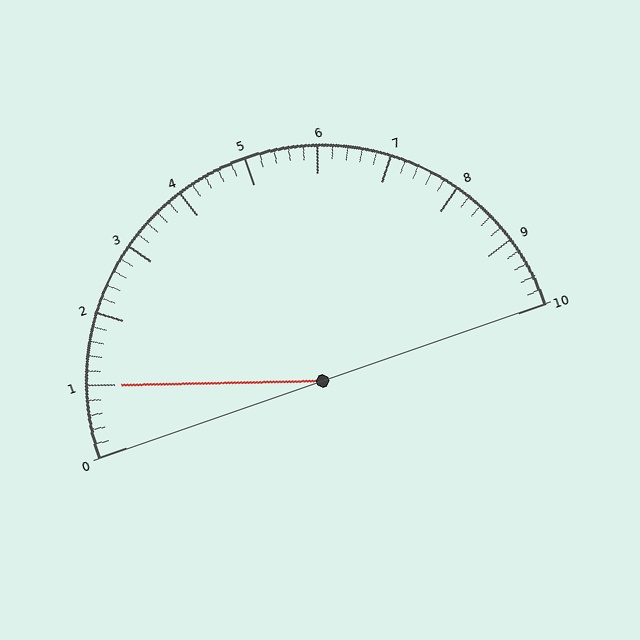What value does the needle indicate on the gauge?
The needle indicates approximately 1.0.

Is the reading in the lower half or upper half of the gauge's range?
The reading is in the lower half of the range (0 to 10).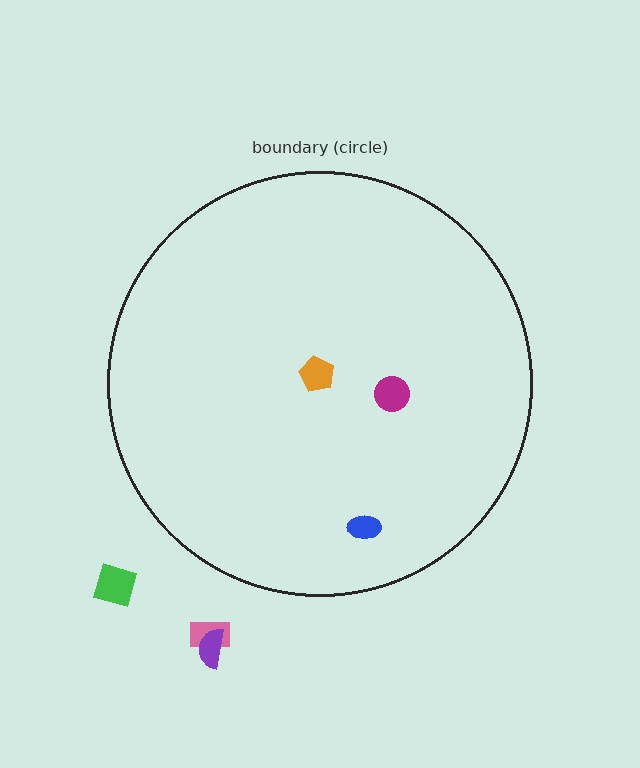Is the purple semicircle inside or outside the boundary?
Outside.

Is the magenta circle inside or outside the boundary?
Inside.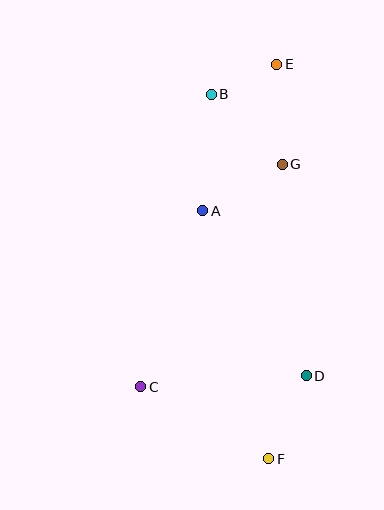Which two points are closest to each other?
Points B and E are closest to each other.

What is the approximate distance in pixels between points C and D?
The distance between C and D is approximately 166 pixels.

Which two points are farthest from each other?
Points E and F are farthest from each other.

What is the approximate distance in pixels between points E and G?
The distance between E and G is approximately 100 pixels.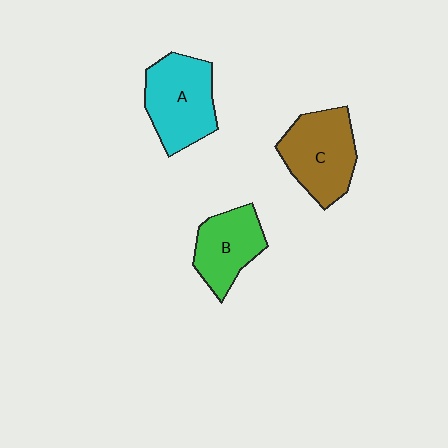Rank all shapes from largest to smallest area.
From largest to smallest: A (cyan), C (brown), B (green).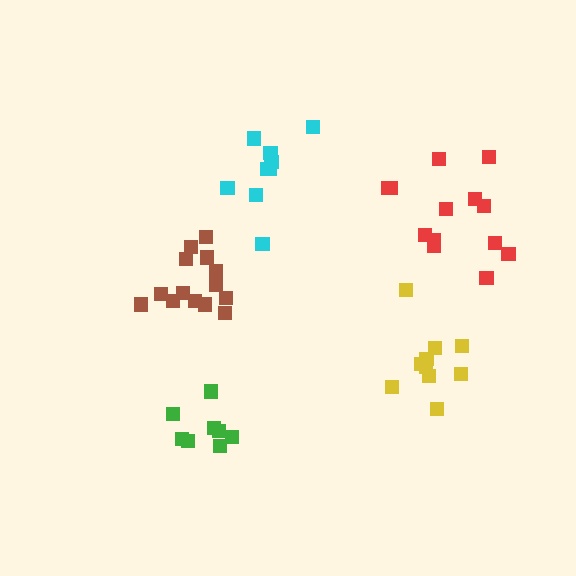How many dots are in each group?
Group 1: 10 dots, Group 2: 8 dots, Group 3: 14 dots, Group 4: 13 dots, Group 5: 9 dots (54 total).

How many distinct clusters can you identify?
There are 5 distinct clusters.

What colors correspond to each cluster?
The clusters are colored: yellow, green, brown, red, cyan.